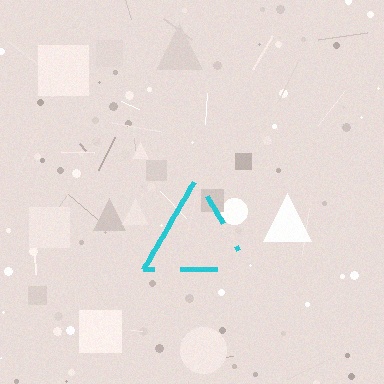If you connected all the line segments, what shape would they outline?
They would outline a triangle.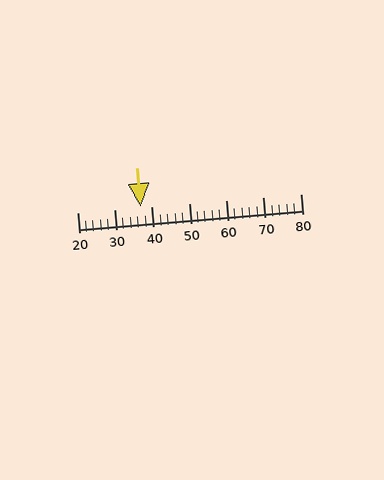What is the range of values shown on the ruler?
The ruler shows values from 20 to 80.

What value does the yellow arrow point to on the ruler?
The yellow arrow points to approximately 37.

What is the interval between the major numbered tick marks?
The major tick marks are spaced 10 units apart.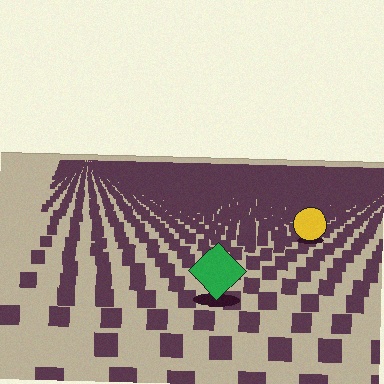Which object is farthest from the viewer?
The yellow circle is farthest from the viewer. It appears smaller and the ground texture around it is denser.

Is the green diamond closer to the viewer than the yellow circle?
Yes. The green diamond is closer — you can tell from the texture gradient: the ground texture is coarser near it.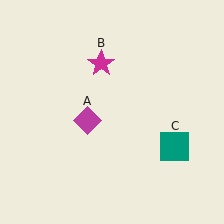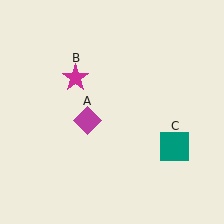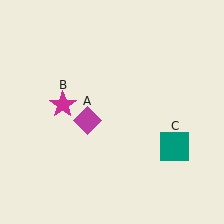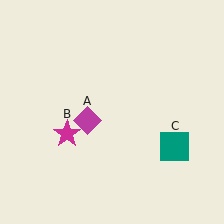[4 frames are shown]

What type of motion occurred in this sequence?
The magenta star (object B) rotated counterclockwise around the center of the scene.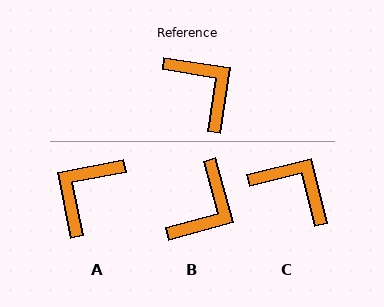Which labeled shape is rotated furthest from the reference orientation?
A, about 110 degrees away.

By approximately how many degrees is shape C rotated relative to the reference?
Approximately 22 degrees counter-clockwise.